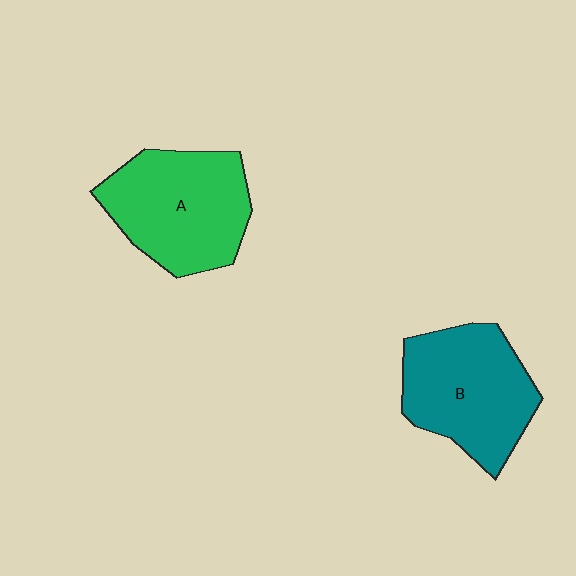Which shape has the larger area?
Shape A (green).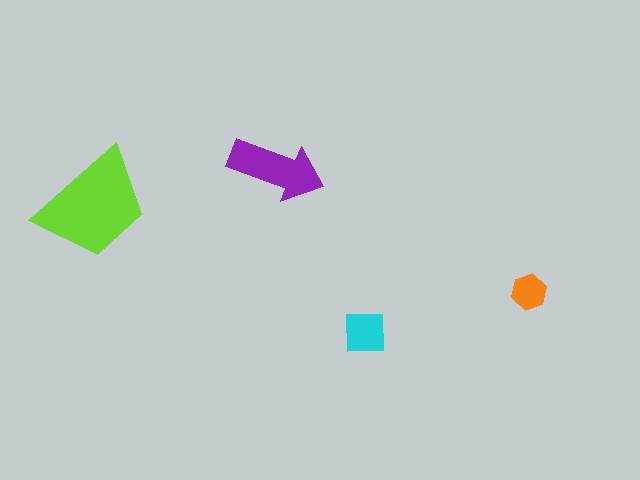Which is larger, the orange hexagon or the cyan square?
The cyan square.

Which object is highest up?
The purple arrow is topmost.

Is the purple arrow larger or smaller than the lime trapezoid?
Smaller.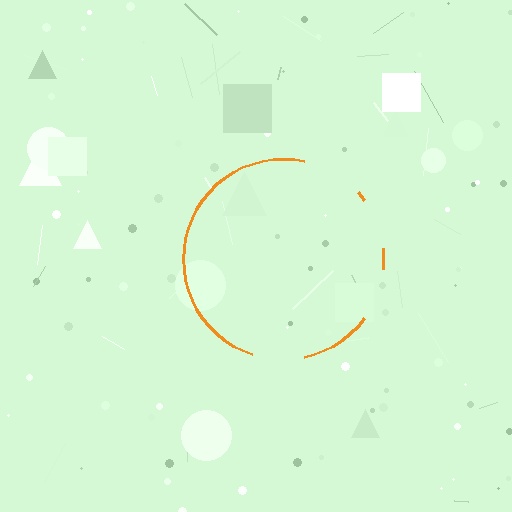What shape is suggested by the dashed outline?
The dashed outline suggests a circle.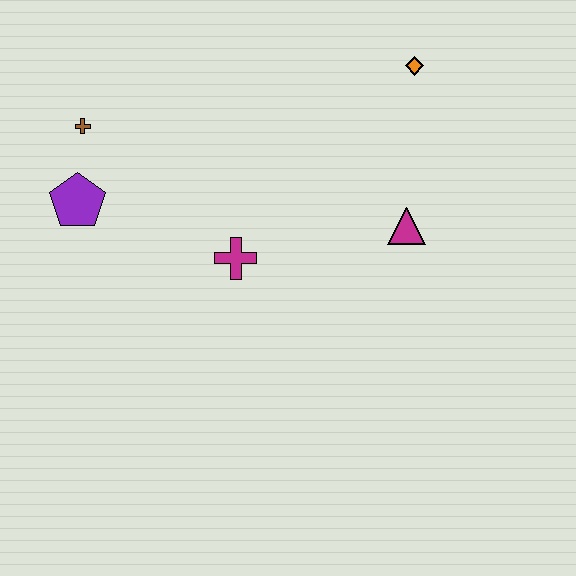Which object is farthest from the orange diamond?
The purple pentagon is farthest from the orange diamond.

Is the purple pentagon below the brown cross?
Yes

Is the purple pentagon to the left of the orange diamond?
Yes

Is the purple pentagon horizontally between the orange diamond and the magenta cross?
No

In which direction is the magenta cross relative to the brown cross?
The magenta cross is to the right of the brown cross.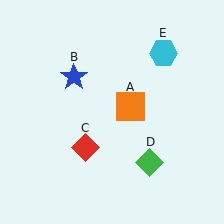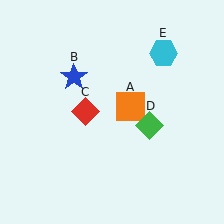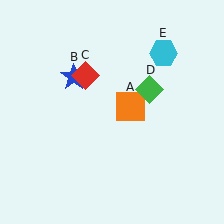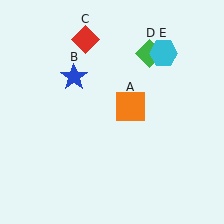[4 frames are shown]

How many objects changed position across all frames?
2 objects changed position: red diamond (object C), green diamond (object D).